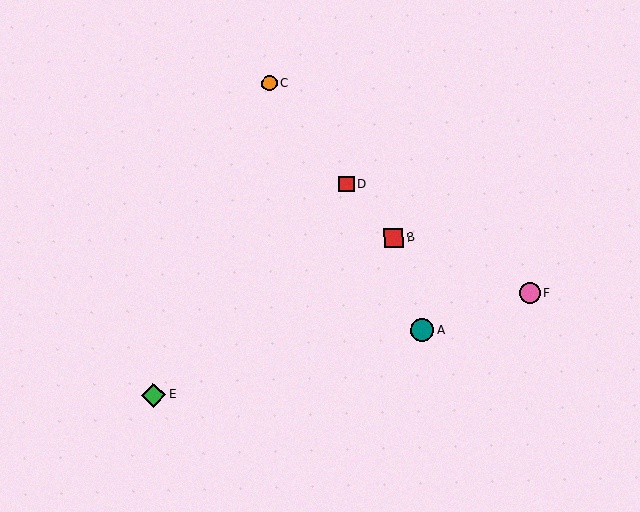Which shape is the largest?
The green diamond (labeled E) is the largest.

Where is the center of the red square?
The center of the red square is at (394, 238).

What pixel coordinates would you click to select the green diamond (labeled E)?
Click at (154, 395) to select the green diamond E.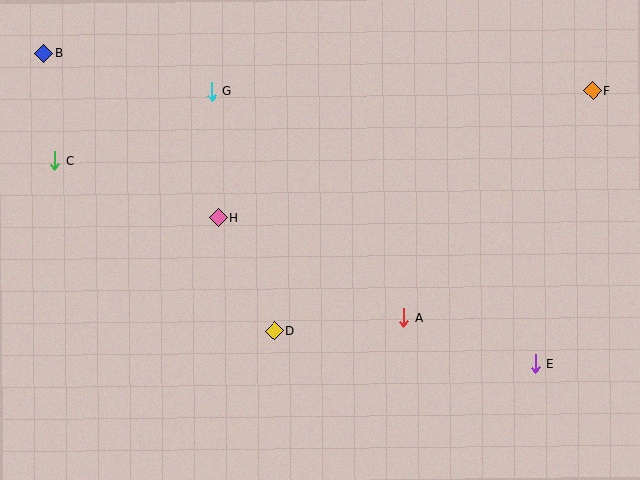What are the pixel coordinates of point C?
Point C is at (55, 161).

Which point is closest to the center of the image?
Point D at (274, 331) is closest to the center.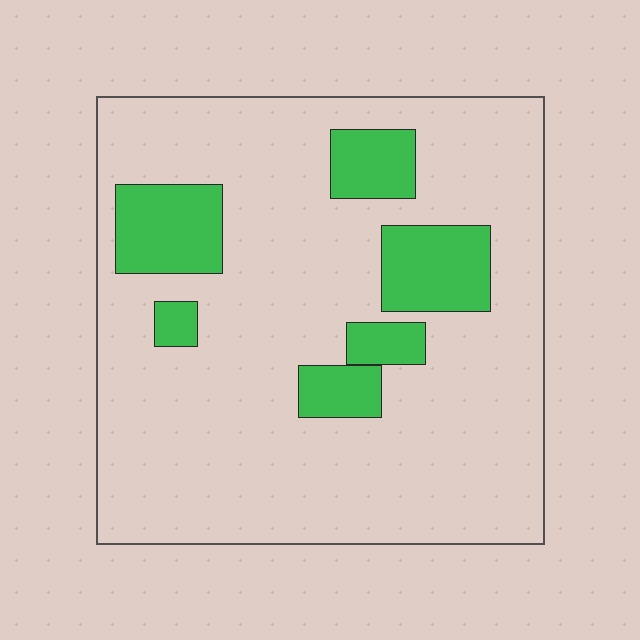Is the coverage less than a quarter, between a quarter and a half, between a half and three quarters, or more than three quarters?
Less than a quarter.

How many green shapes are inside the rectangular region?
6.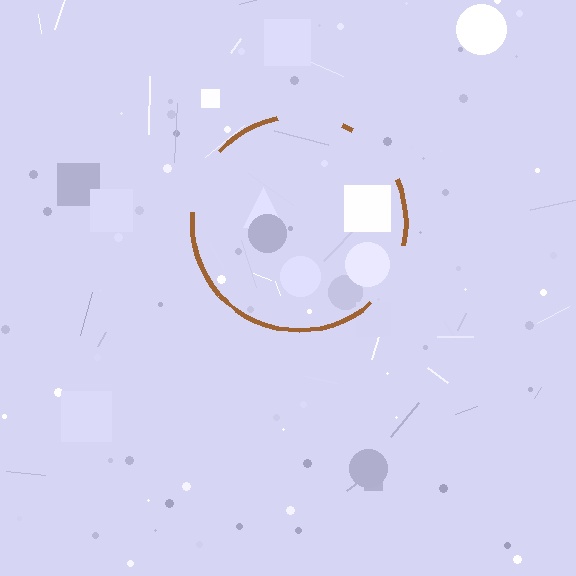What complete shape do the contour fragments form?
The contour fragments form a circle.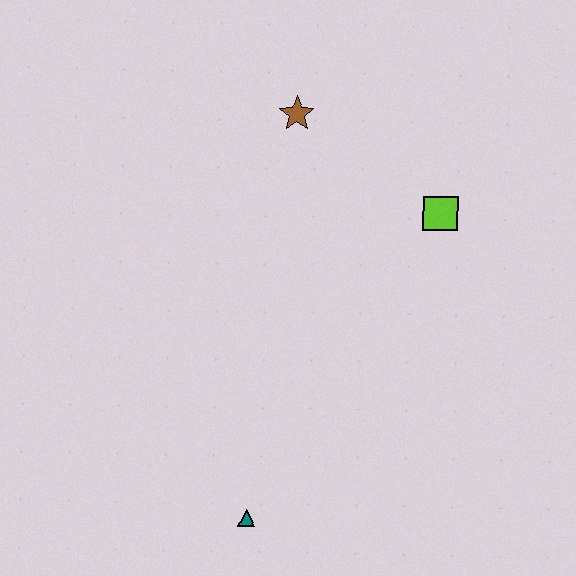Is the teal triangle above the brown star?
No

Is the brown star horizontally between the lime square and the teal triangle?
Yes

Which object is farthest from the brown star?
The teal triangle is farthest from the brown star.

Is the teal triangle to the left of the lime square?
Yes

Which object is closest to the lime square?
The brown star is closest to the lime square.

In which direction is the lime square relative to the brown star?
The lime square is to the right of the brown star.